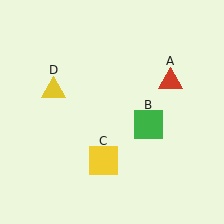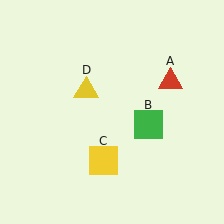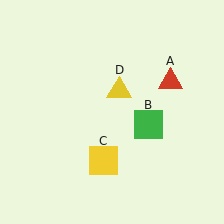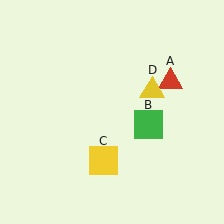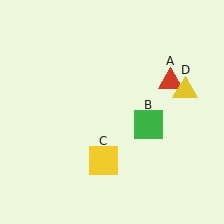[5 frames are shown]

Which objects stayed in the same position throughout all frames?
Red triangle (object A) and green square (object B) and yellow square (object C) remained stationary.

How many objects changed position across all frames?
1 object changed position: yellow triangle (object D).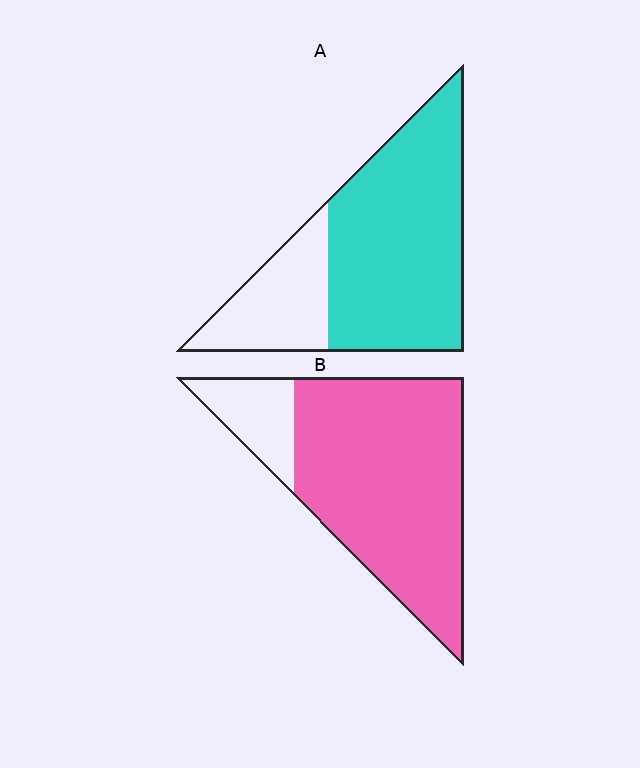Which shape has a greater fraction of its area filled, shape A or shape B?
Shape B.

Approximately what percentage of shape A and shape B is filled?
A is approximately 70% and B is approximately 85%.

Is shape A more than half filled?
Yes.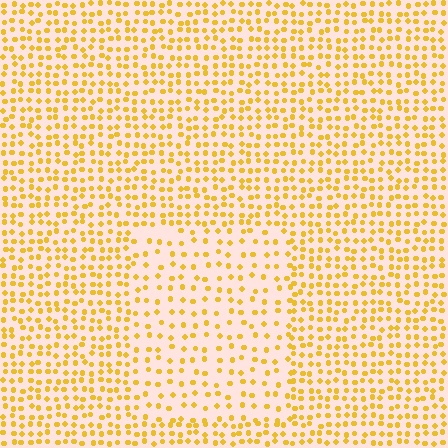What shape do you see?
I see a rectangle.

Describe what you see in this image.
The image contains small yellow elements arranged at two different densities. A rectangle-shaped region is visible where the elements are less densely packed than the surrounding area.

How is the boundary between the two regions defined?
The boundary is defined by a change in element density (approximately 1.8x ratio). All elements are the same color, size, and shape.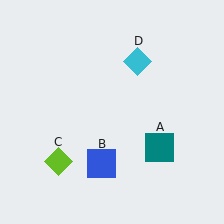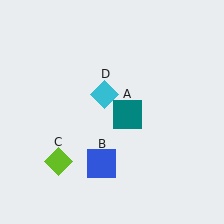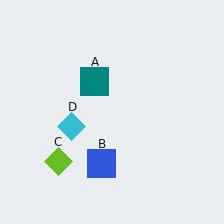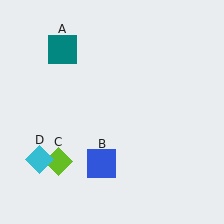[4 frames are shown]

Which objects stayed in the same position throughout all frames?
Blue square (object B) and lime diamond (object C) remained stationary.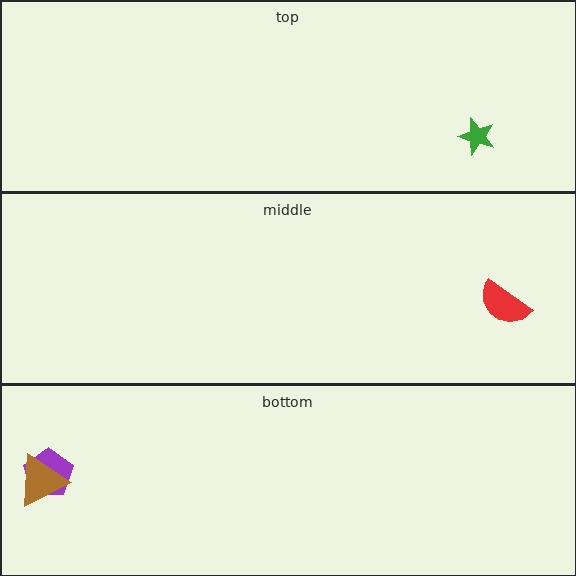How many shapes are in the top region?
1.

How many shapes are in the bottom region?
2.